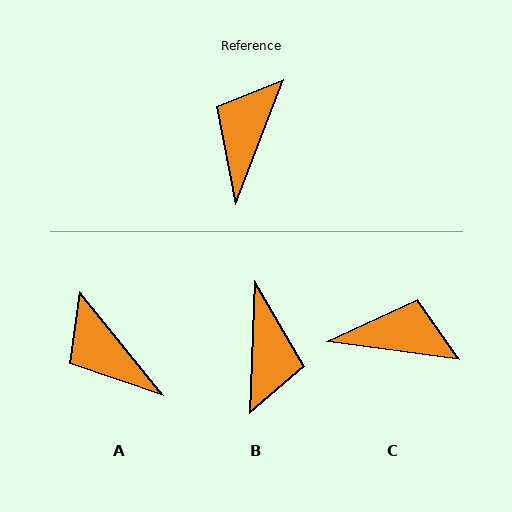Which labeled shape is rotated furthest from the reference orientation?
B, about 161 degrees away.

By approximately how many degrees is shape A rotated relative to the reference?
Approximately 60 degrees counter-clockwise.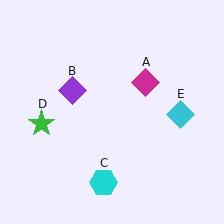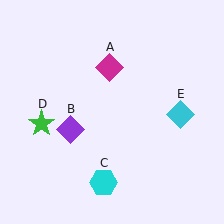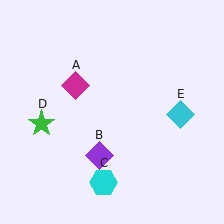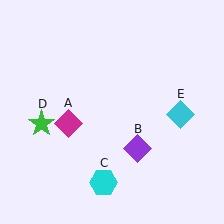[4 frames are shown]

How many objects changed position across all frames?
2 objects changed position: magenta diamond (object A), purple diamond (object B).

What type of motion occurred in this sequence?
The magenta diamond (object A), purple diamond (object B) rotated counterclockwise around the center of the scene.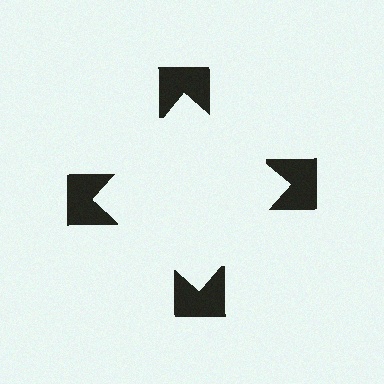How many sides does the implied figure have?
4 sides.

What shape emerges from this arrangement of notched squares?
An illusory square — its edges are inferred from the aligned wedge cuts in the notched squares, not physically drawn.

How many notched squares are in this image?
There are 4 — one at each vertex of the illusory square.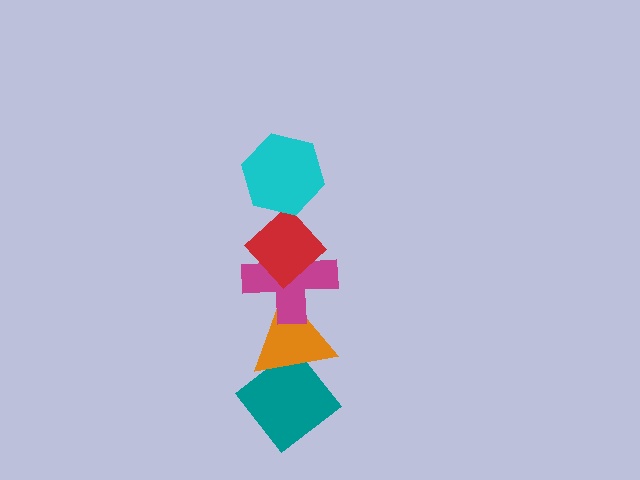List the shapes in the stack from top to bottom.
From top to bottom: the cyan hexagon, the red diamond, the magenta cross, the orange triangle, the teal diamond.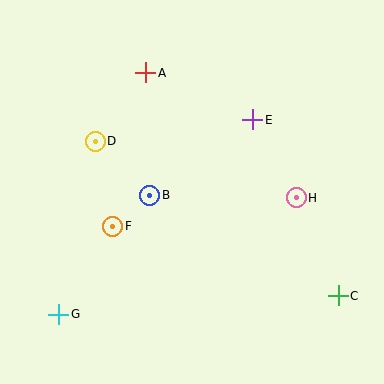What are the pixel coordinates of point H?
Point H is at (296, 198).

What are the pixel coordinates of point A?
Point A is at (146, 73).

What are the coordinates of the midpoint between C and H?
The midpoint between C and H is at (317, 247).